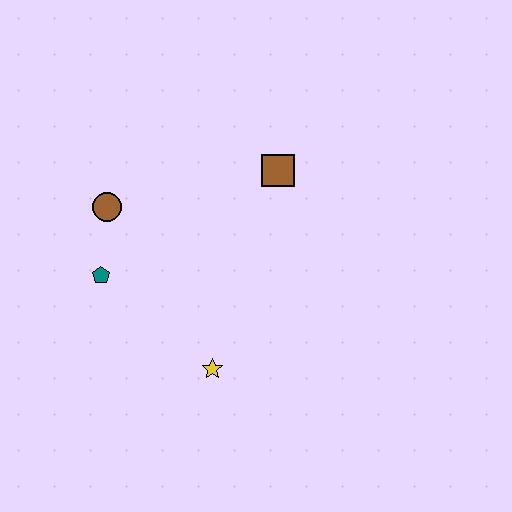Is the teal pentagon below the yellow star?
No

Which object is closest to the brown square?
The brown circle is closest to the brown square.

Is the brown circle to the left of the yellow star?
Yes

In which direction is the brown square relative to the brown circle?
The brown square is to the right of the brown circle.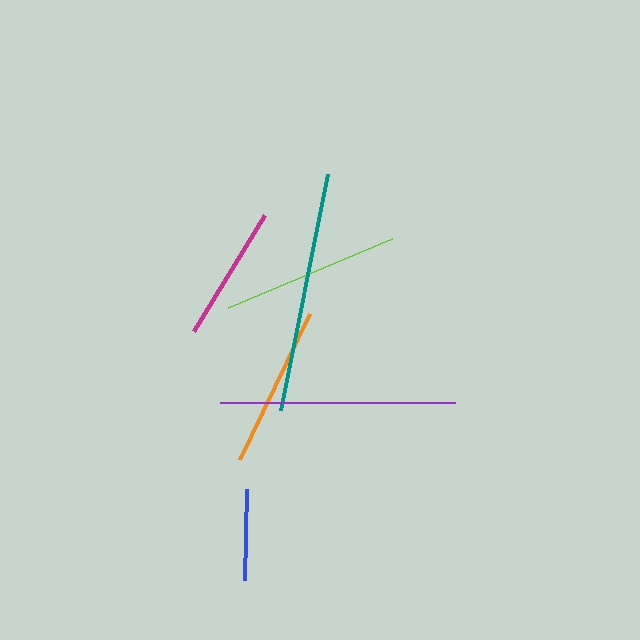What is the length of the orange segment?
The orange segment is approximately 161 pixels long.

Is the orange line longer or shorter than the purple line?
The purple line is longer than the orange line.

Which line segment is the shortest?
The blue line is the shortest at approximately 91 pixels.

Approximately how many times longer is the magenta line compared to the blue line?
The magenta line is approximately 1.5 times the length of the blue line.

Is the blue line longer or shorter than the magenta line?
The magenta line is longer than the blue line.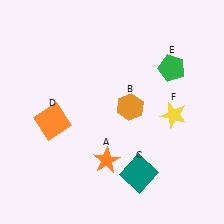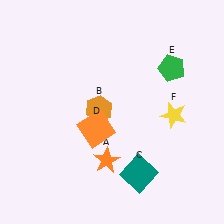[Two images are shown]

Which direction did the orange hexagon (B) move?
The orange hexagon (B) moved left.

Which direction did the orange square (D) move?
The orange square (D) moved right.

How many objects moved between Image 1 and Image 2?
2 objects moved between the two images.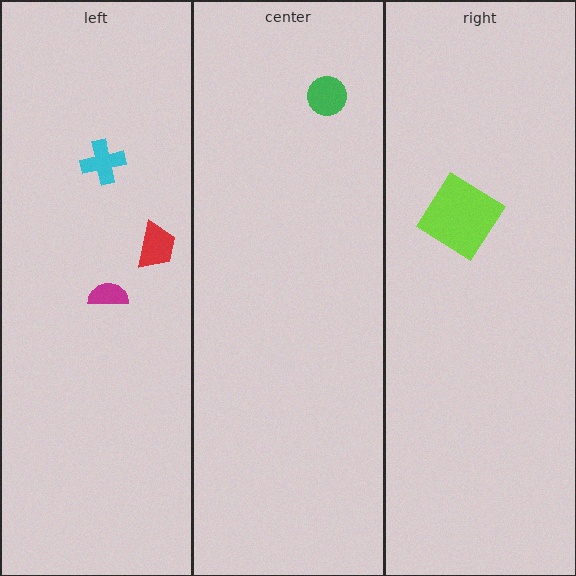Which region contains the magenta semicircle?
The left region.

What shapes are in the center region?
The green circle.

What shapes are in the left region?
The magenta semicircle, the red trapezoid, the cyan cross.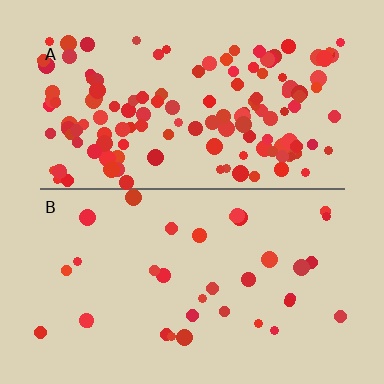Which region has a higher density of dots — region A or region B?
A (the top).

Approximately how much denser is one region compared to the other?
Approximately 3.9× — region A over region B.